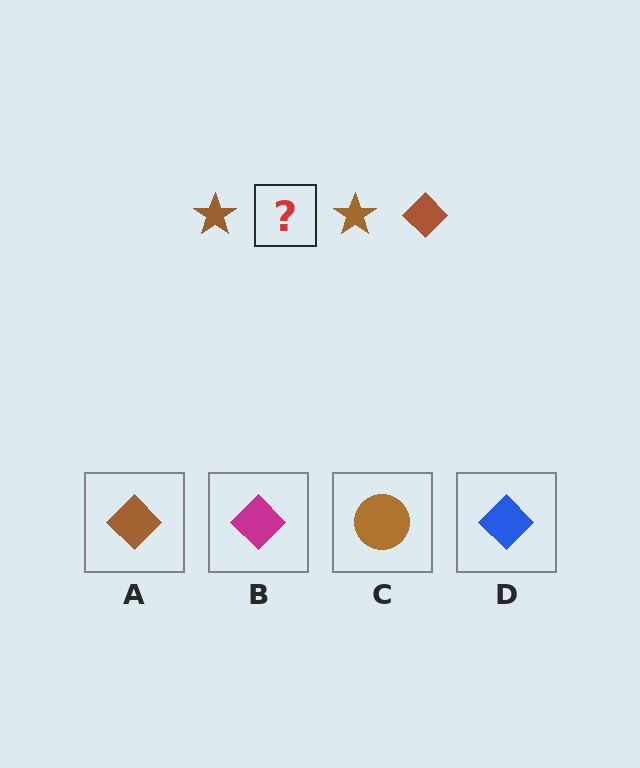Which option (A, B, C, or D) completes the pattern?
A.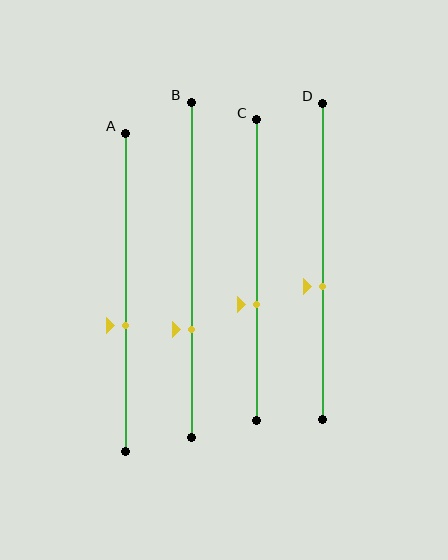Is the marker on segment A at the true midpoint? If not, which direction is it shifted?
No, the marker on segment A is shifted downward by about 10% of the segment length.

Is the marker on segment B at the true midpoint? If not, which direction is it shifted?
No, the marker on segment B is shifted downward by about 18% of the segment length.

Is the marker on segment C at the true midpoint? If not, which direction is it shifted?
No, the marker on segment C is shifted downward by about 12% of the segment length.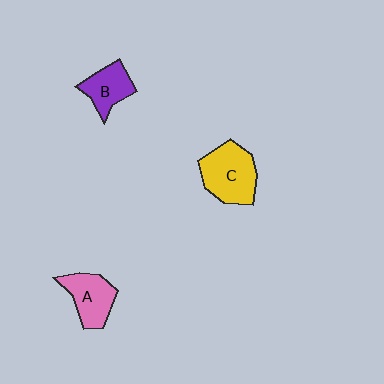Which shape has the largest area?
Shape C (yellow).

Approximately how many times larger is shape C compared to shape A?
Approximately 1.3 times.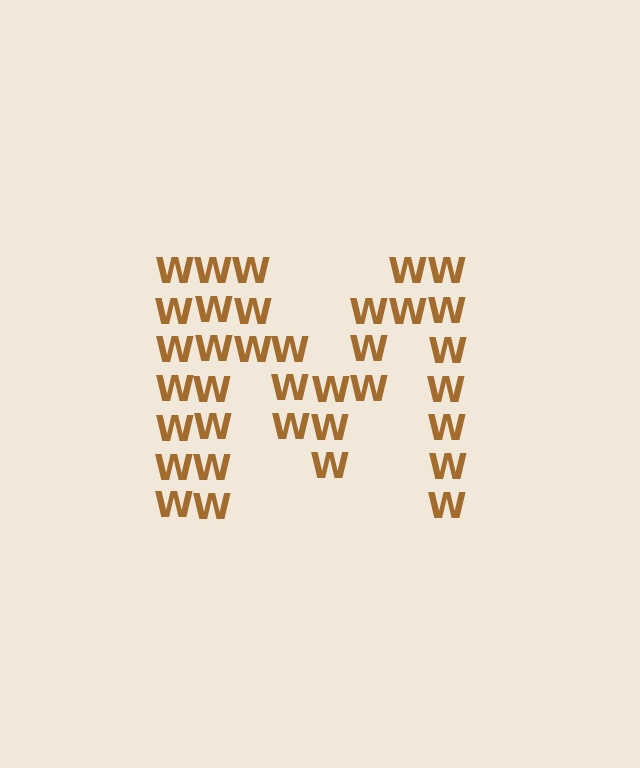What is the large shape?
The large shape is the letter M.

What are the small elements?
The small elements are letter W's.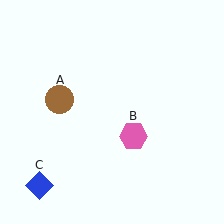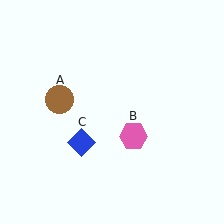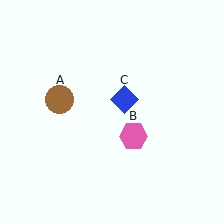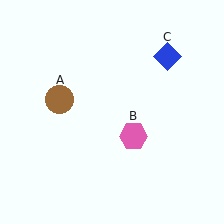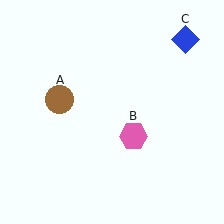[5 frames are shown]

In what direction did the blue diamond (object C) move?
The blue diamond (object C) moved up and to the right.